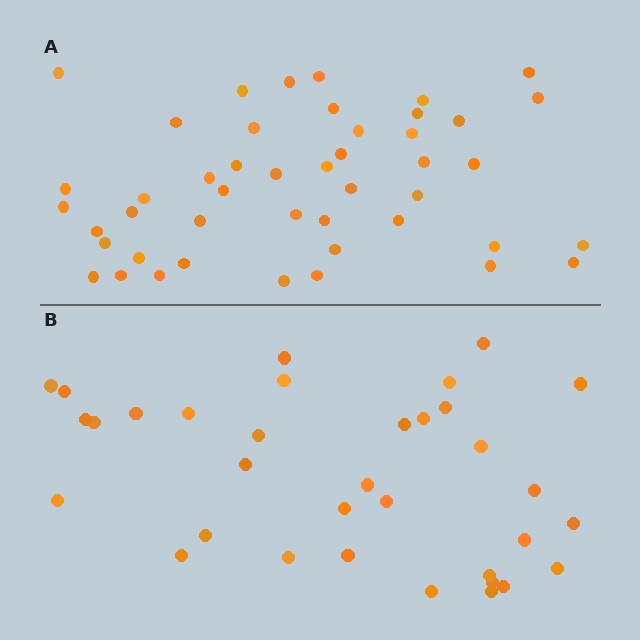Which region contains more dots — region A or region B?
Region A (the top region) has more dots.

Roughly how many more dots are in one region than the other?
Region A has roughly 12 or so more dots than region B.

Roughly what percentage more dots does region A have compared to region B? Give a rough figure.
About 35% more.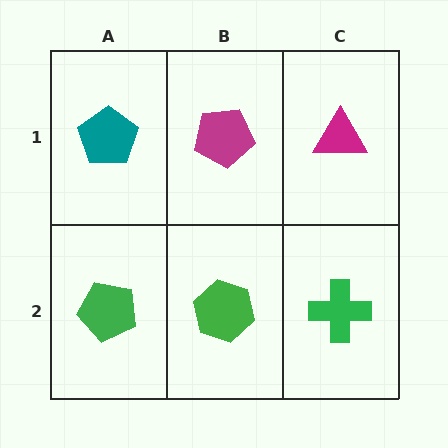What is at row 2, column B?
A green hexagon.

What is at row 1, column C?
A magenta triangle.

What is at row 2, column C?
A green cross.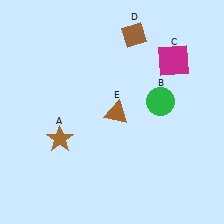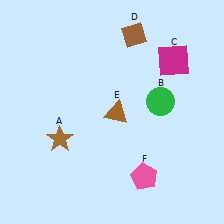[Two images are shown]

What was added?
A pink pentagon (F) was added in Image 2.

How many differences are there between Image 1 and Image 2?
There is 1 difference between the two images.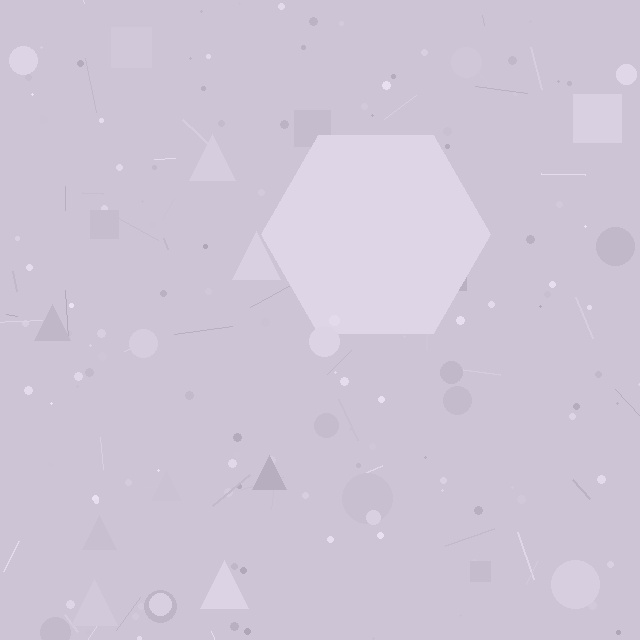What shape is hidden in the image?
A hexagon is hidden in the image.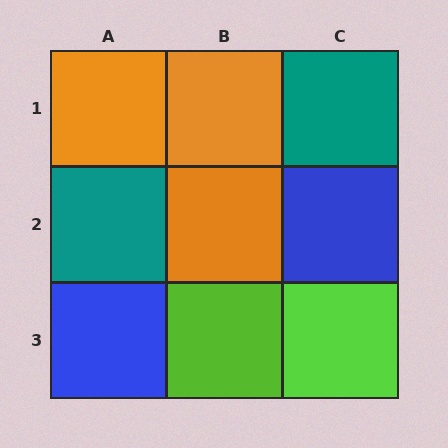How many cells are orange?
3 cells are orange.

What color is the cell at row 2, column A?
Teal.